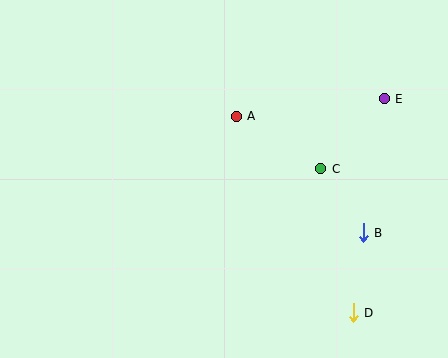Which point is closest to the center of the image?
Point A at (236, 116) is closest to the center.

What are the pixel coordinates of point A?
Point A is at (236, 116).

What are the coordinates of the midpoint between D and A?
The midpoint between D and A is at (295, 214).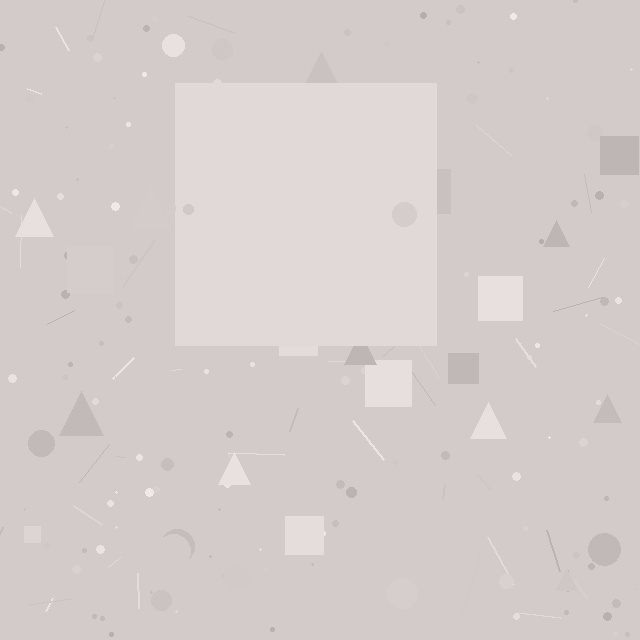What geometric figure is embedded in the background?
A square is embedded in the background.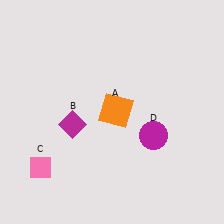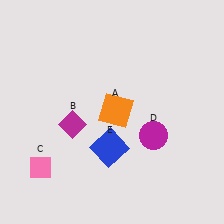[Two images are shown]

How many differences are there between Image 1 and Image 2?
There is 1 difference between the two images.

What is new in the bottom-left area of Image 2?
A blue square (E) was added in the bottom-left area of Image 2.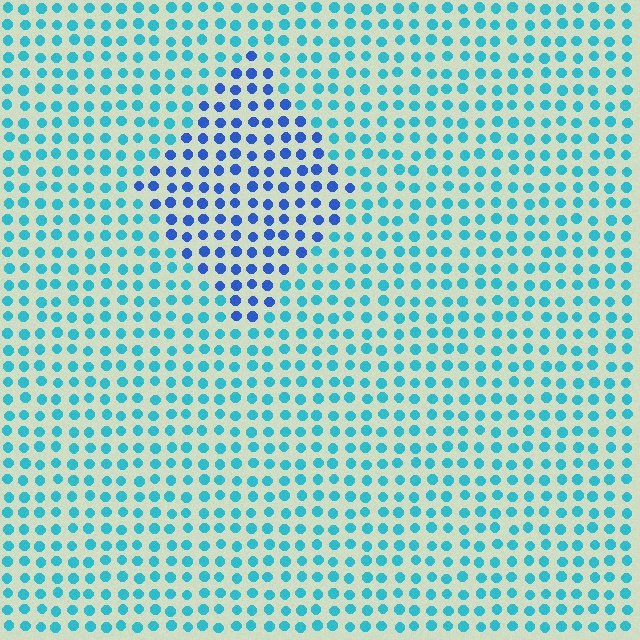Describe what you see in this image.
The image is filled with small cyan elements in a uniform arrangement. A diamond-shaped region is visible where the elements are tinted to a slightly different hue, forming a subtle color boundary.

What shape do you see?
I see a diamond.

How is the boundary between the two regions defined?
The boundary is defined purely by a slight shift in hue (about 37 degrees). Spacing, size, and orientation are identical on both sides.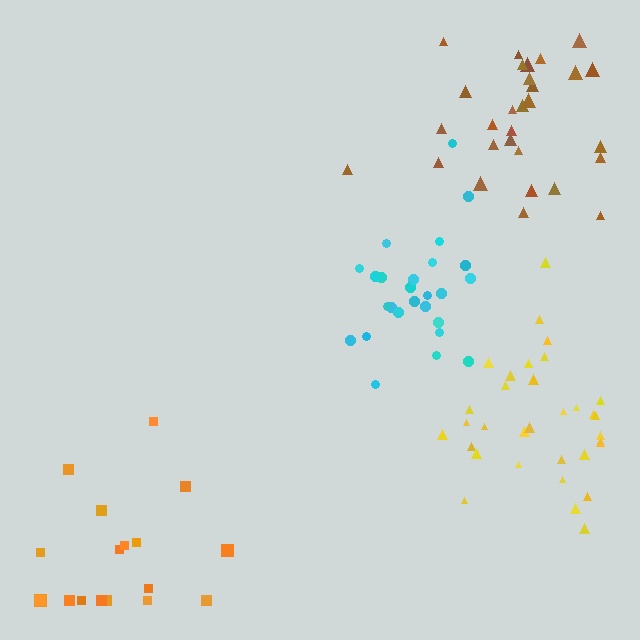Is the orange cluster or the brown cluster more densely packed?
Brown.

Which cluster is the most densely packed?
Cyan.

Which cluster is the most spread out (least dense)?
Orange.